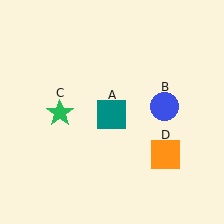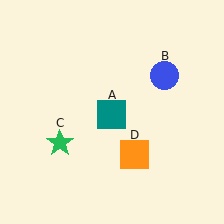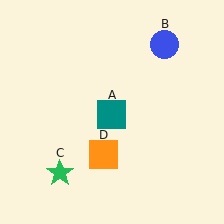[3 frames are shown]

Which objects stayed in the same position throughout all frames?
Teal square (object A) remained stationary.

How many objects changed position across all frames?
3 objects changed position: blue circle (object B), green star (object C), orange square (object D).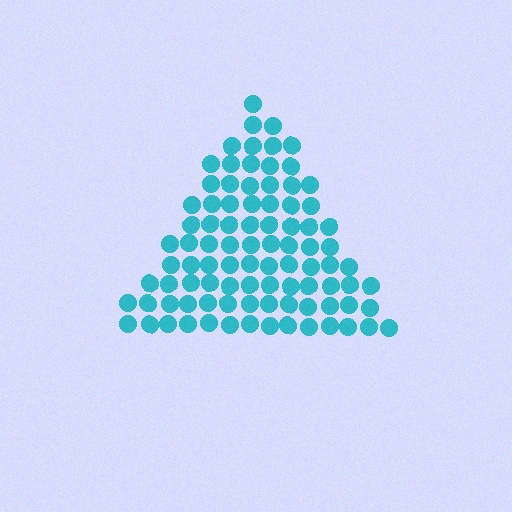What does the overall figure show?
The overall figure shows a triangle.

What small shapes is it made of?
It is made of small circles.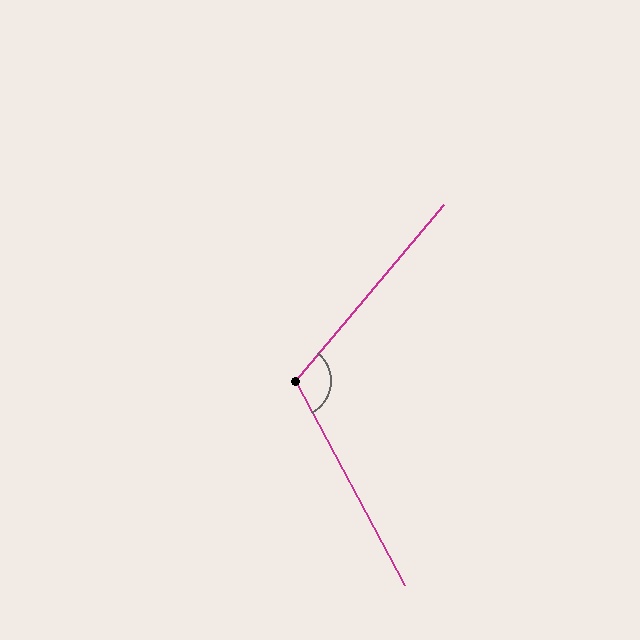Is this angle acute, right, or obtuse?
It is obtuse.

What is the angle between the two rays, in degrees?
Approximately 112 degrees.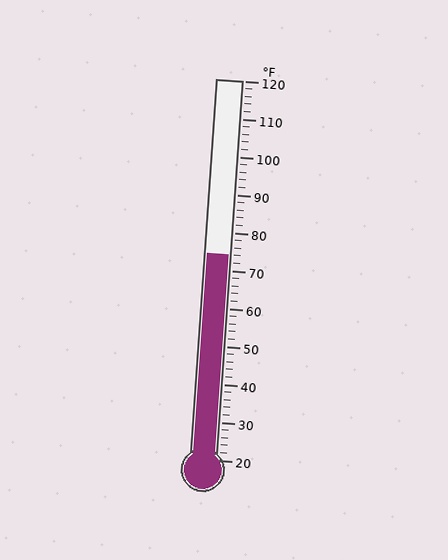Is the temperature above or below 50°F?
The temperature is above 50°F.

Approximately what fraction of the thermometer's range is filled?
The thermometer is filled to approximately 55% of its range.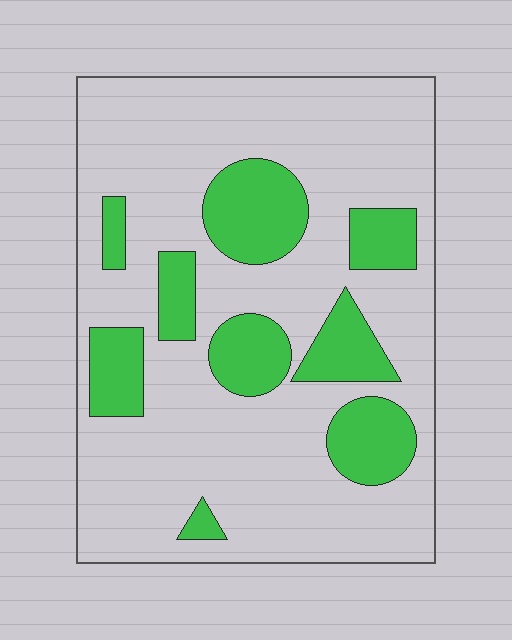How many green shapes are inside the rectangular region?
9.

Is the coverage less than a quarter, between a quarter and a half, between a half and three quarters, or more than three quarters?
Less than a quarter.